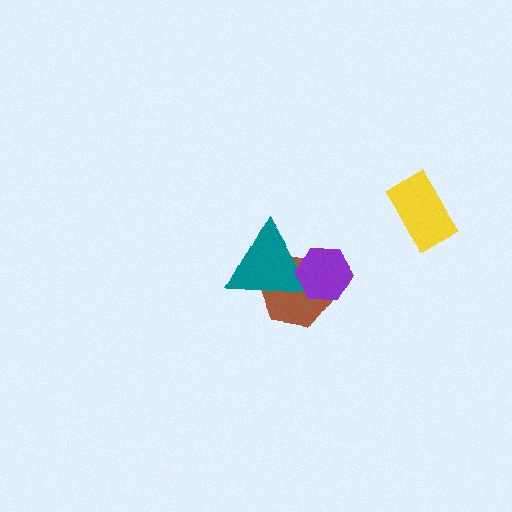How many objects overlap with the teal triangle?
2 objects overlap with the teal triangle.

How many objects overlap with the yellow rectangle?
0 objects overlap with the yellow rectangle.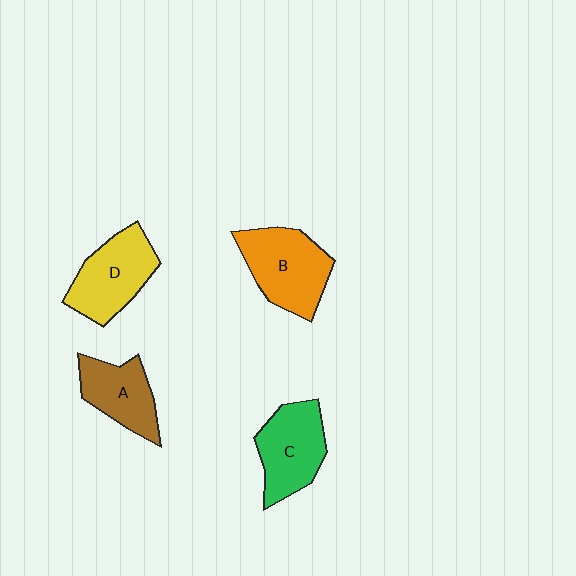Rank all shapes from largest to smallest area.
From largest to smallest: B (orange), D (yellow), C (green), A (brown).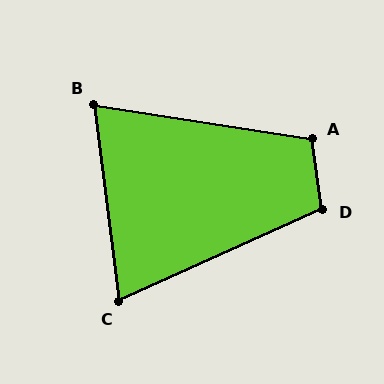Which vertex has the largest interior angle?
A, at approximately 107 degrees.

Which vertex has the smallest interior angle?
C, at approximately 73 degrees.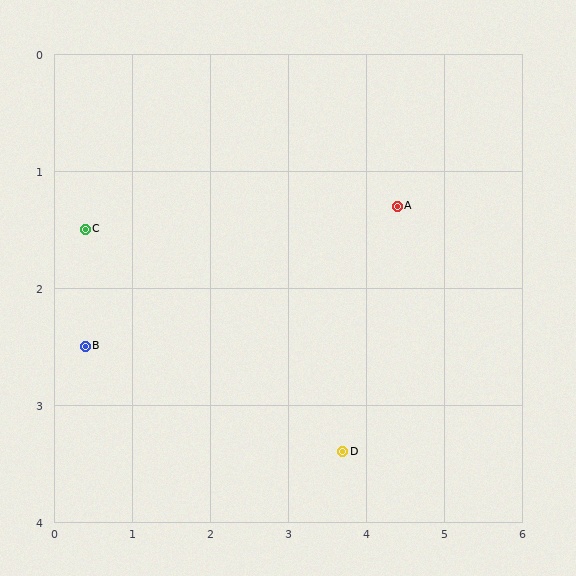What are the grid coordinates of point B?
Point B is at approximately (0.4, 2.5).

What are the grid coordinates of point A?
Point A is at approximately (4.4, 1.3).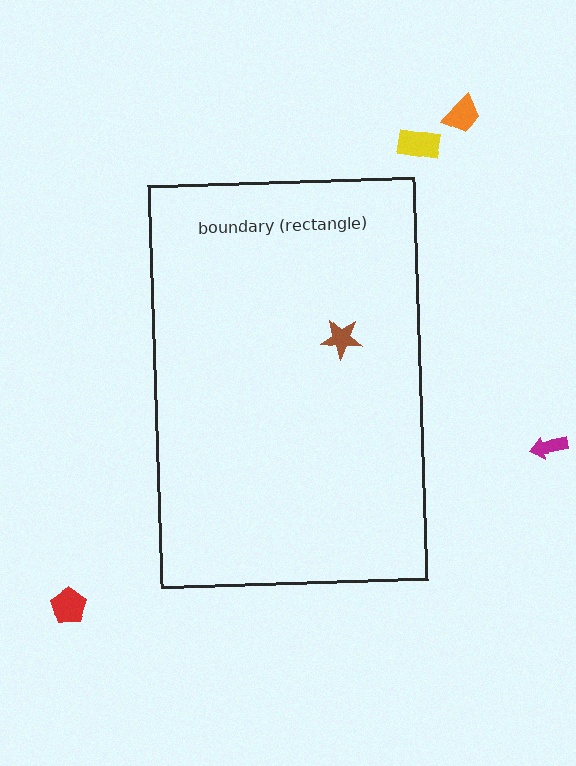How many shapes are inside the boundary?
1 inside, 4 outside.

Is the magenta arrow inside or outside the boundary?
Outside.